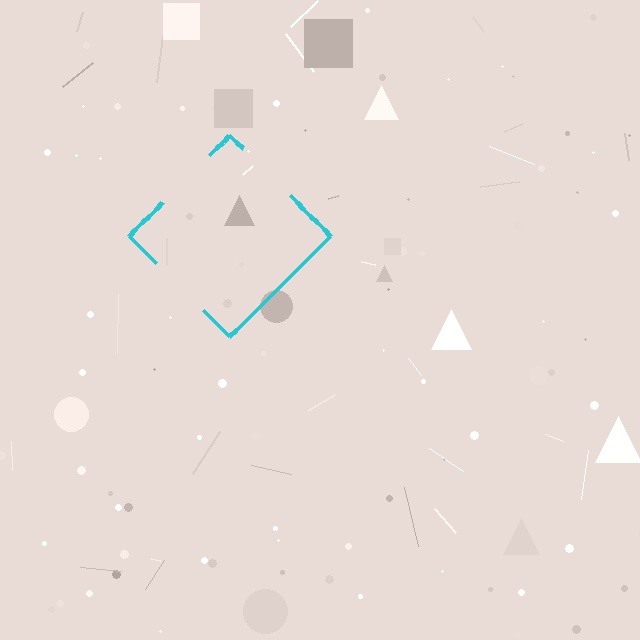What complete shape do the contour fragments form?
The contour fragments form a diamond.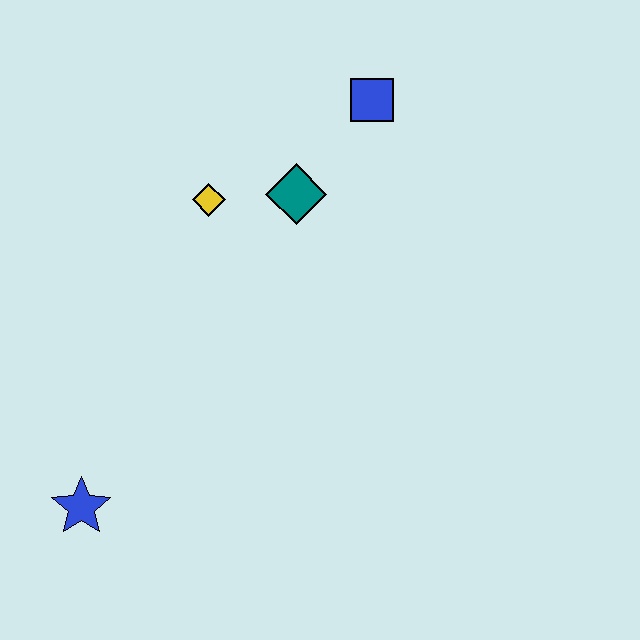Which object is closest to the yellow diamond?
The teal diamond is closest to the yellow diamond.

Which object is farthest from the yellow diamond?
The blue star is farthest from the yellow diamond.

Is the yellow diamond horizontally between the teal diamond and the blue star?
Yes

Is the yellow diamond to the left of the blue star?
No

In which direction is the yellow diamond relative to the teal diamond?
The yellow diamond is to the left of the teal diamond.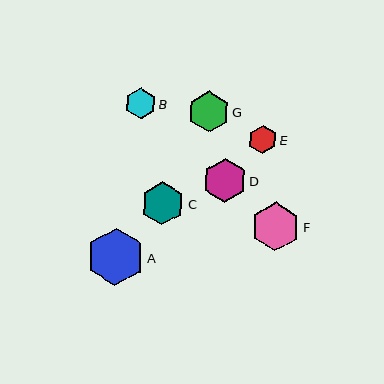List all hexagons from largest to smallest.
From largest to smallest: A, F, C, D, G, B, E.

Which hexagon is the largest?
Hexagon A is the largest with a size of approximately 57 pixels.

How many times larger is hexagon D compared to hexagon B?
Hexagon D is approximately 1.4 times the size of hexagon B.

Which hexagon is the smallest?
Hexagon E is the smallest with a size of approximately 28 pixels.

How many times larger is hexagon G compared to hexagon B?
Hexagon G is approximately 1.4 times the size of hexagon B.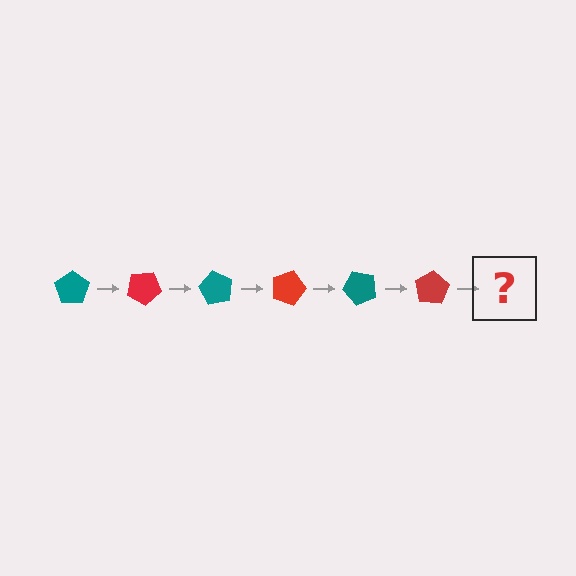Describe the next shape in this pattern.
It should be a teal pentagon, rotated 180 degrees from the start.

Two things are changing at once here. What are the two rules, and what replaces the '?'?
The two rules are that it rotates 30 degrees each step and the color cycles through teal and red. The '?' should be a teal pentagon, rotated 180 degrees from the start.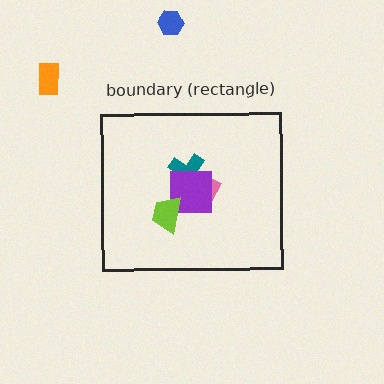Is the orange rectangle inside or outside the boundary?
Outside.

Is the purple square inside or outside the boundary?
Inside.